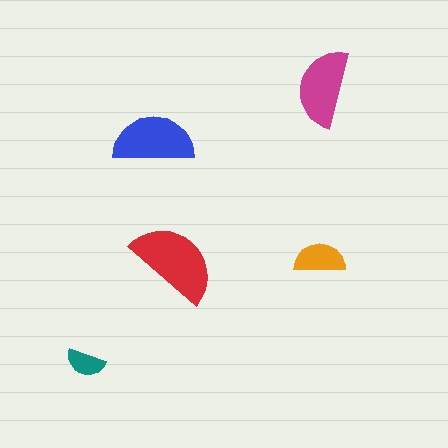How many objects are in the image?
There are 5 objects in the image.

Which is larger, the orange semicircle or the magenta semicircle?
The magenta one.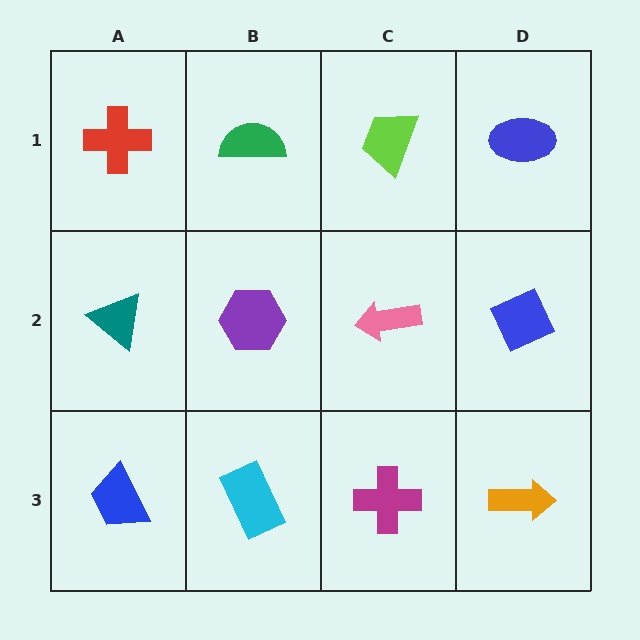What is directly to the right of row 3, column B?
A magenta cross.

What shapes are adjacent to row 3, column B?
A purple hexagon (row 2, column B), a blue trapezoid (row 3, column A), a magenta cross (row 3, column C).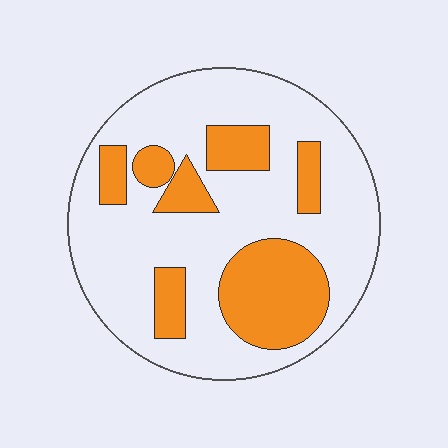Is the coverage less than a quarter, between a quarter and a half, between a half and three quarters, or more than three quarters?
Between a quarter and a half.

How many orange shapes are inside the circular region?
7.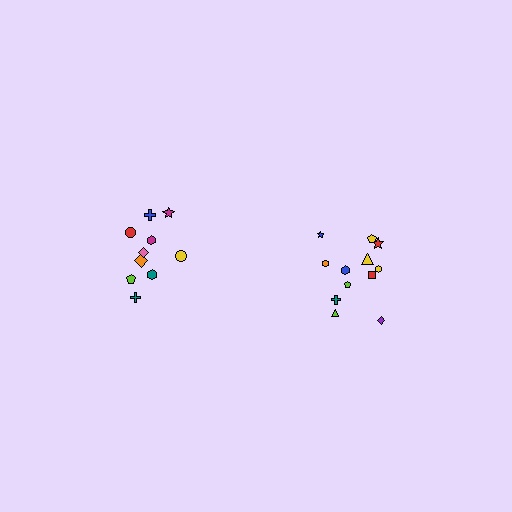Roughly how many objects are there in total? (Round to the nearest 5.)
Roughly 20 objects in total.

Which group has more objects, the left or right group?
The right group.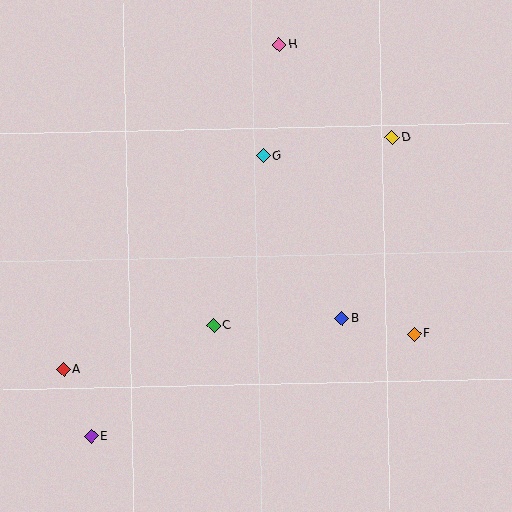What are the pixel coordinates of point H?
Point H is at (279, 45).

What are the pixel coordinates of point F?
Point F is at (414, 334).